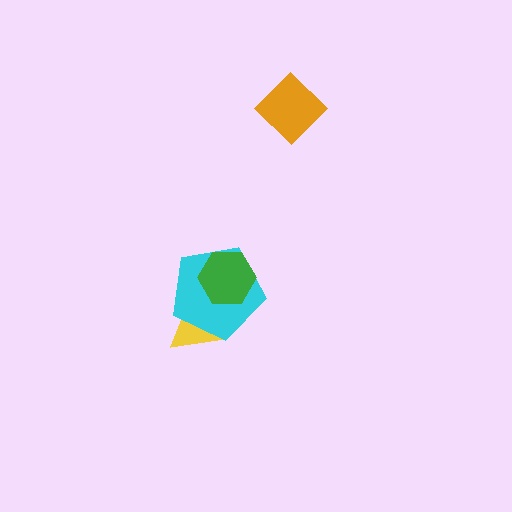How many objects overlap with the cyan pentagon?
2 objects overlap with the cyan pentagon.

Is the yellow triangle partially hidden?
Yes, it is partially covered by another shape.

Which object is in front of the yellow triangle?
The cyan pentagon is in front of the yellow triangle.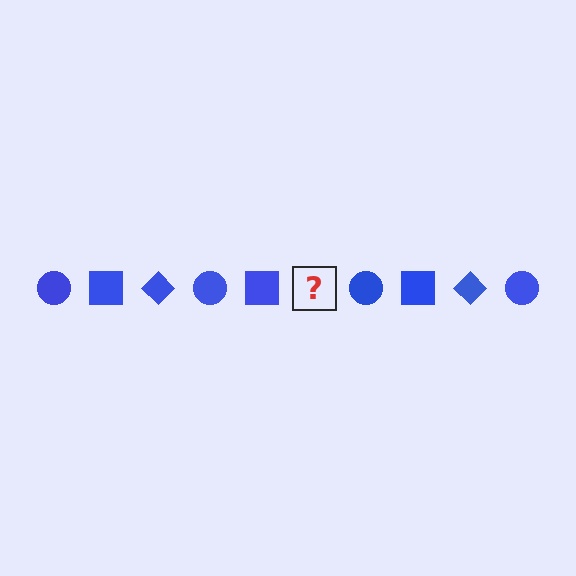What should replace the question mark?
The question mark should be replaced with a blue diamond.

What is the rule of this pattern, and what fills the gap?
The rule is that the pattern cycles through circle, square, diamond shapes in blue. The gap should be filled with a blue diamond.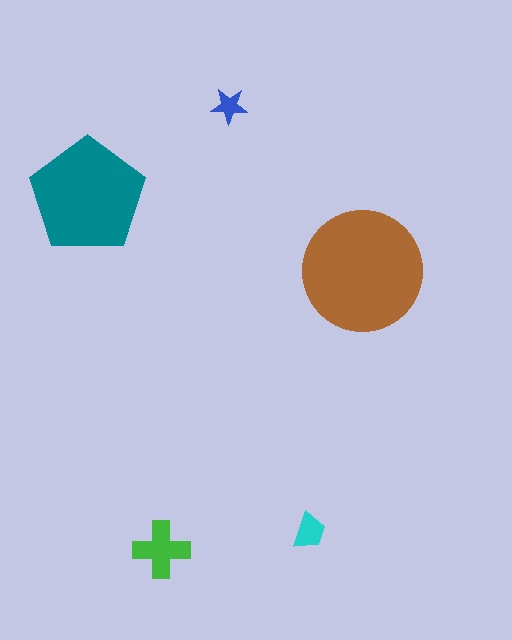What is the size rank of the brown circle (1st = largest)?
1st.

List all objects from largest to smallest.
The brown circle, the teal pentagon, the green cross, the cyan trapezoid, the blue star.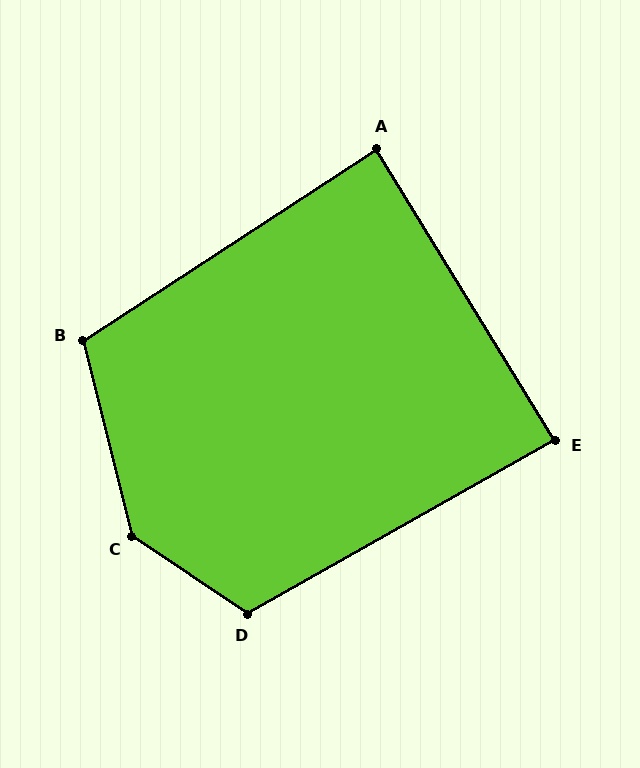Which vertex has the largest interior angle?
C, at approximately 138 degrees.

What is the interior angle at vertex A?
Approximately 88 degrees (approximately right).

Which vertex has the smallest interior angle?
E, at approximately 88 degrees.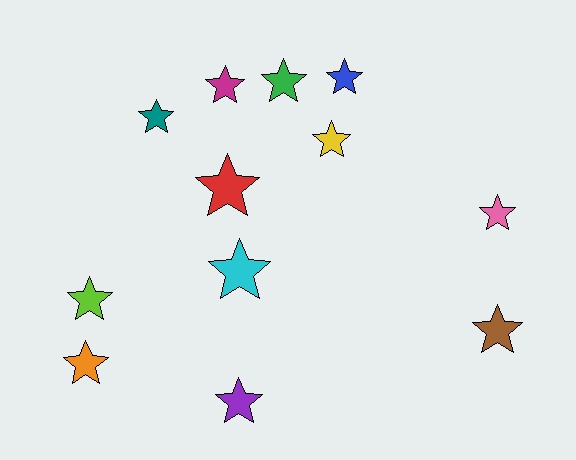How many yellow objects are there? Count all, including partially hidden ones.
There is 1 yellow object.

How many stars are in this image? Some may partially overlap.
There are 12 stars.